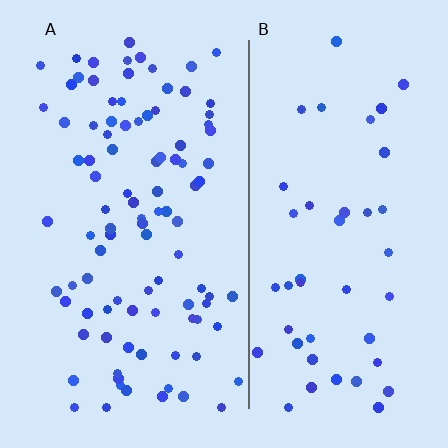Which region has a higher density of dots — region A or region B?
A (the left).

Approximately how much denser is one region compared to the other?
Approximately 2.1× — region A over region B.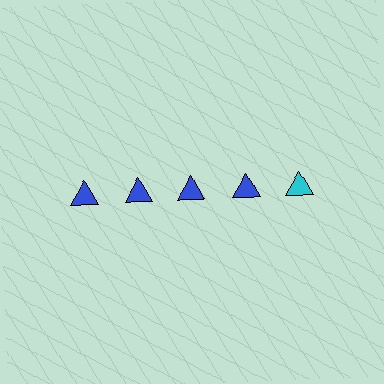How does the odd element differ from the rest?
It has a different color: cyan instead of blue.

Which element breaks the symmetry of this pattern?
The cyan triangle in the top row, rightmost column breaks the symmetry. All other shapes are blue triangles.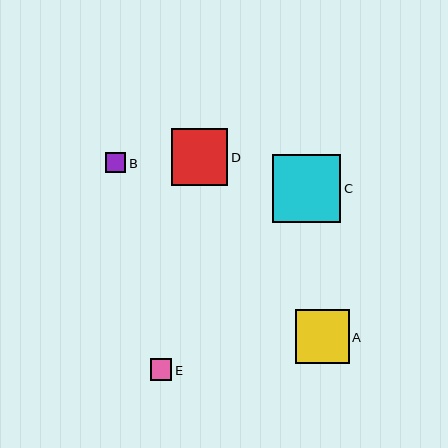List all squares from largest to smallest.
From largest to smallest: C, D, A, E, B.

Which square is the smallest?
Square B is the smallest with a size of approximately 21 pixels.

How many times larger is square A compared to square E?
Square A is approximately 2.5 times the size of square E.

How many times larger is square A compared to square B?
Square A is approximately 2.6 times the size of square B.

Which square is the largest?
Square C is the largest with a size of approximately 68 pixels.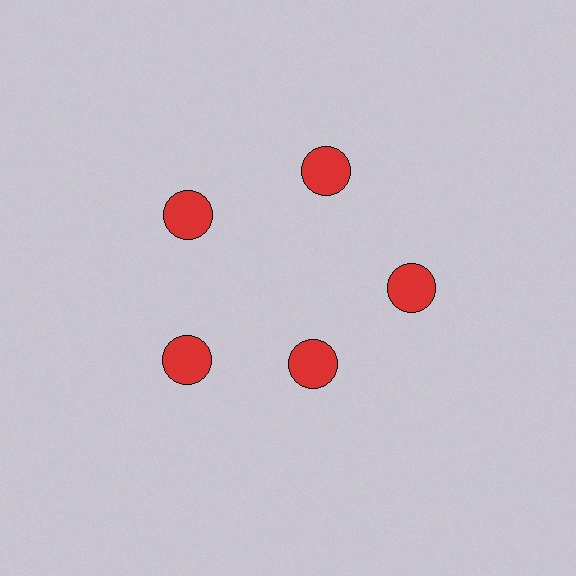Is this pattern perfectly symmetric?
No. The 5 red circles are arranged in a ring, but one element near the 5 o'clock position is pulled inward toward the center, breaking the 5-fold rotational symmetry.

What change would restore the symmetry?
The symmetry would be restored by moving it outward, back onto the ring so that all 5 circles sit at equal angles and equal distance from the center.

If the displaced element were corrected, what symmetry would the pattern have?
It would have 5-fold rotational symmetry — the pattern would map onto itself every 72 degrees.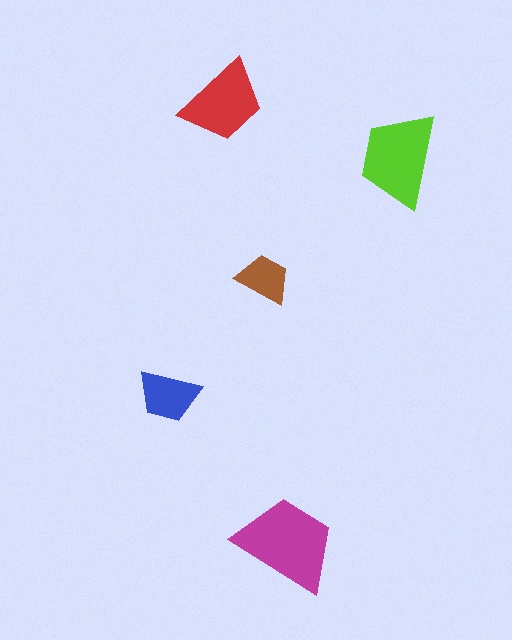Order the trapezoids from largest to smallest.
the magenta one, the lime one, the red one, the blue one, the brown one.